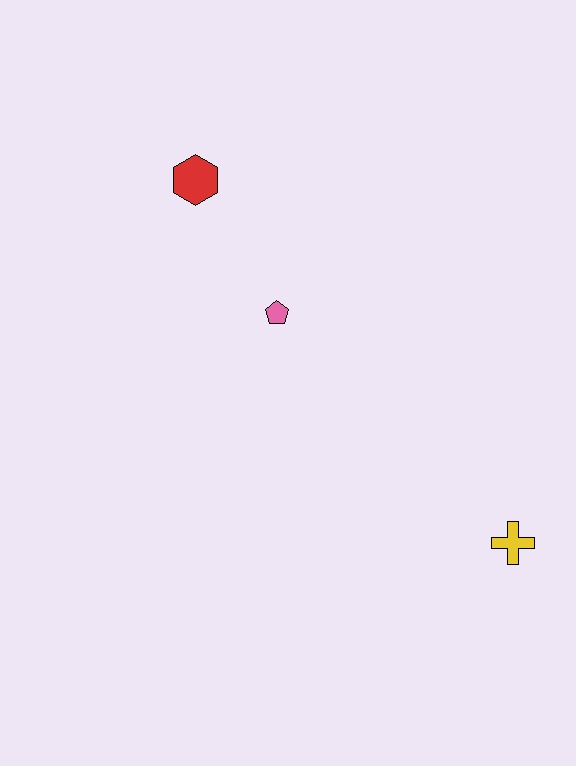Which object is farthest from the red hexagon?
The yellow cross is farthest from the red hexagon.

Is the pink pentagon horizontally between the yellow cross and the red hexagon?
Yes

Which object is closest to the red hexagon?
The pink pentagon is closest to the red hexagon.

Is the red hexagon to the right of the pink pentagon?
No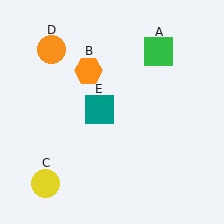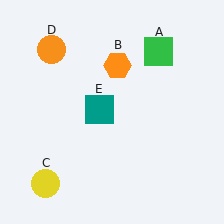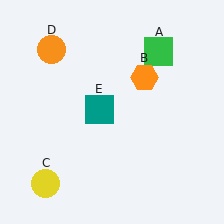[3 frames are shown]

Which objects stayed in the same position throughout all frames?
Green square (object A) and yellow circle (object C) and orange circle (object D) and teal square (object E) remained stationary.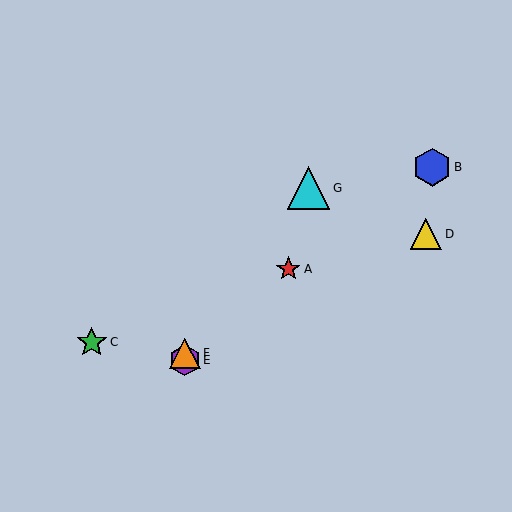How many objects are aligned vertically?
2 objects (E, F) are aligned vertically.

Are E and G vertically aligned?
No, E is at x≈185 and G is at x≈308.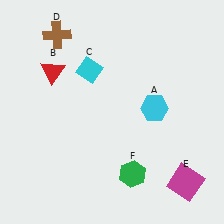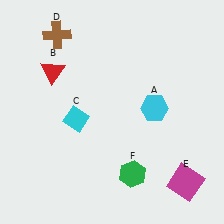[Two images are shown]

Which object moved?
The cyan diamond (C) moved down.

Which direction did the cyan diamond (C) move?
The cyan diamond (C) moved down.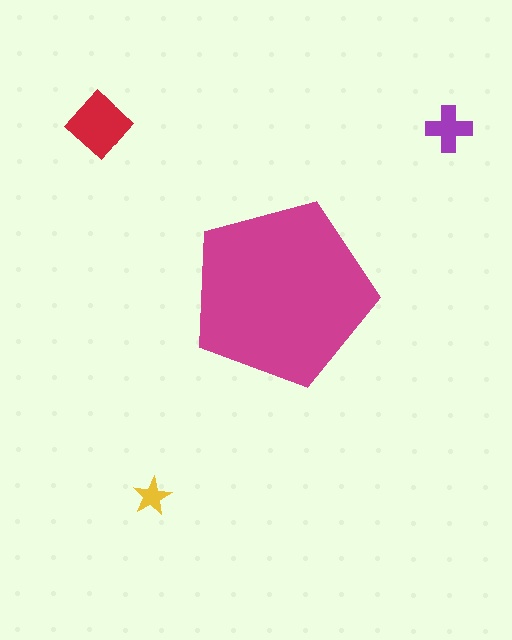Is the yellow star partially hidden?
No, the yellow star is fully visible.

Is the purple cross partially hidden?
No, the purple cross is fully visible.